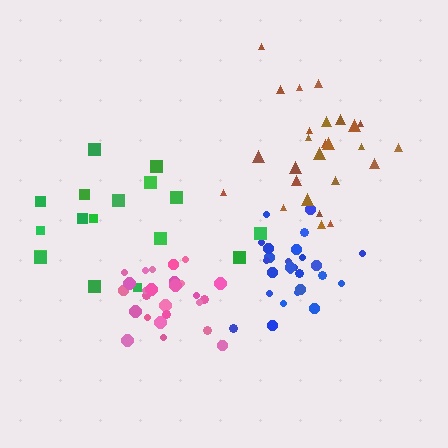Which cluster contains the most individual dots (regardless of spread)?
Blue (26).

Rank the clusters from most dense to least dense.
pink, blue, brown, green.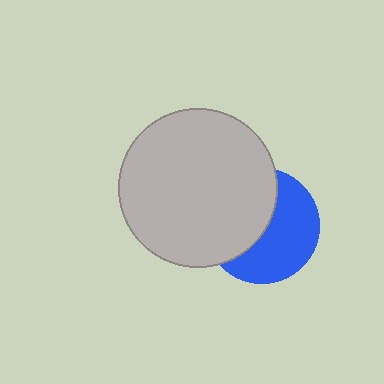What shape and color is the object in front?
The object in front is a light gray circle.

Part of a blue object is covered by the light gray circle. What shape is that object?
It is a circle.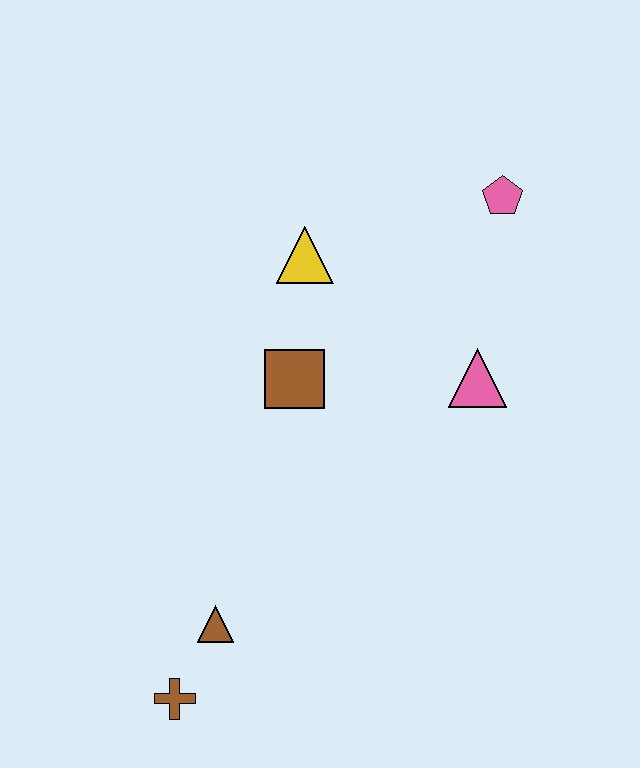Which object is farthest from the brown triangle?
The pink pentagon is farthest from the brown triangle.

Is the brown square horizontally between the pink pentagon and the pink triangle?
No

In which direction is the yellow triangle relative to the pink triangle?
The yellow triangle is to the left of the pink triangle.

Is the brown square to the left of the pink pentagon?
Yes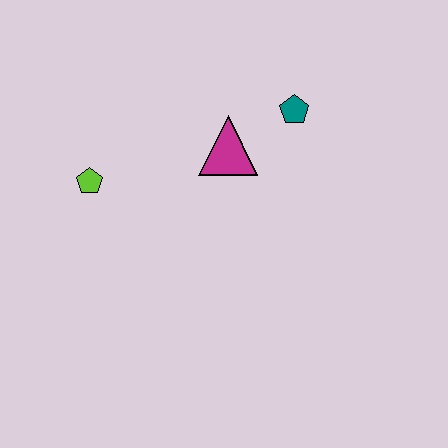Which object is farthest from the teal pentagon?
The lime pentagon is farthest from the teal pentagon.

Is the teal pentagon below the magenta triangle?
No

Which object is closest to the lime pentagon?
The magenta triangle is closest to the lime pentagon.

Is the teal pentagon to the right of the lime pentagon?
Yes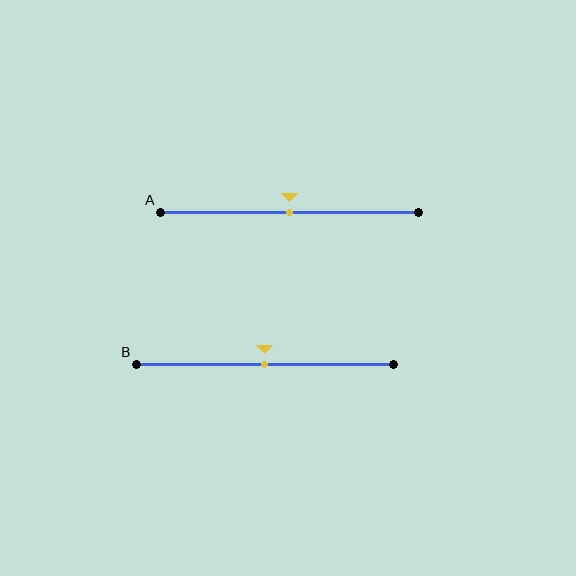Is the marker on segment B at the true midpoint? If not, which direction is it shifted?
Yes, the marker on segment B is at the true midpoint.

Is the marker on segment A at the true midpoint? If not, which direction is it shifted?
Yes, the marker on segment A is at the true midpoint.